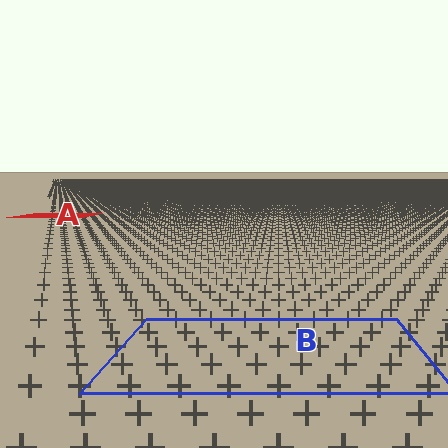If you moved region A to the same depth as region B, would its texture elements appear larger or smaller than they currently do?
They would appear larger. At a closer depth, the same texture elements are projected at a bigger on-screen size.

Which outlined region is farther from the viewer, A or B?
Region A is farther from the viewer — the texture elements inside it appear smaller and more densely packed.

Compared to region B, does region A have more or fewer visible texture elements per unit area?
Region A has more texture elements per unit area — they are packed more densely because it is farther away.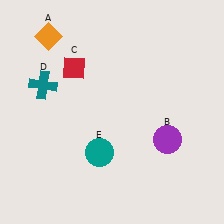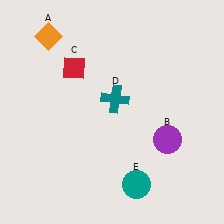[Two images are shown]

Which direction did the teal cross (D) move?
The teal cross (D) moved right.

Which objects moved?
The objects that moved are: the teal cross (D), the teal circle (E).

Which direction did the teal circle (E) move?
The teal circle (E) moved right.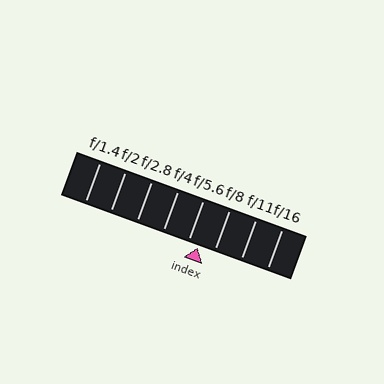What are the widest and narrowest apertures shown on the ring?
The widest aperture shown is f/1.4 and the narrowest is f/16.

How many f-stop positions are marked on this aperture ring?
There are 8 f-stop positions marked.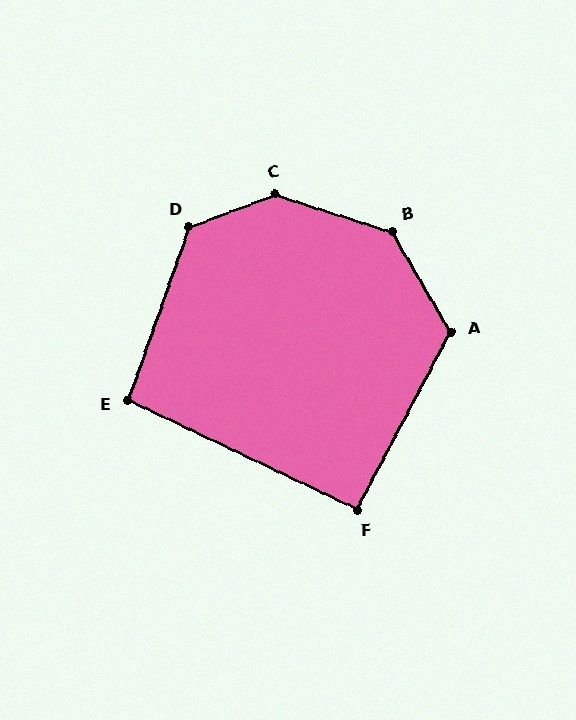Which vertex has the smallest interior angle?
F, at approximately 92 degrees.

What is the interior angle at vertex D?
Approximately 130 degrees (obtuse).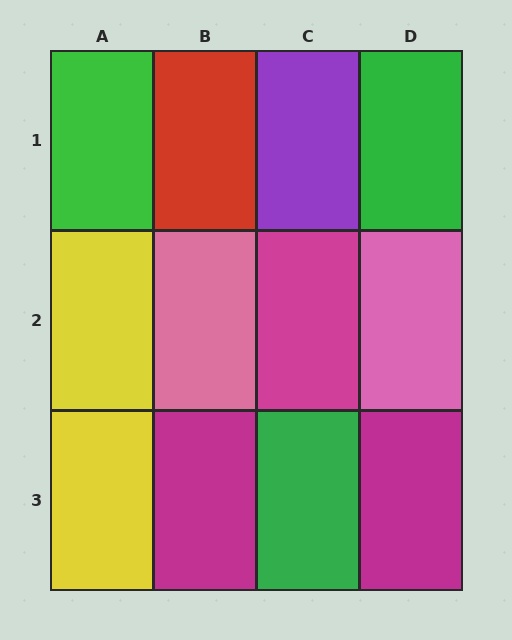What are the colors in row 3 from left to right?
Yellow, magenta, green, magenta.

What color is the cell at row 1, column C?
Purple.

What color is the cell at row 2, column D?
Pink.